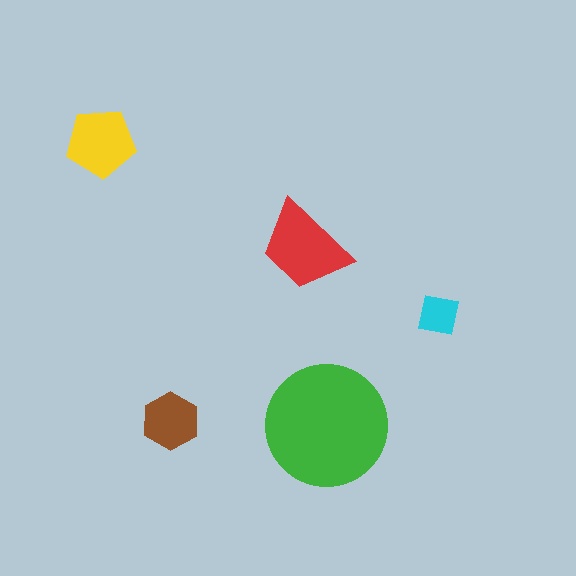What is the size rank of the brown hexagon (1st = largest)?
4th.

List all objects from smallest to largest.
The cyan square, the brown hexagon, the yellow pentagon, the red trapezoid, the green circle.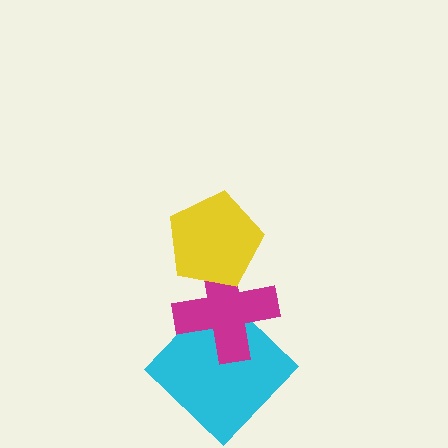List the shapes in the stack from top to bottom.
From top to bottom: the yellow pentagon, the magenta cross, the cyan diamond.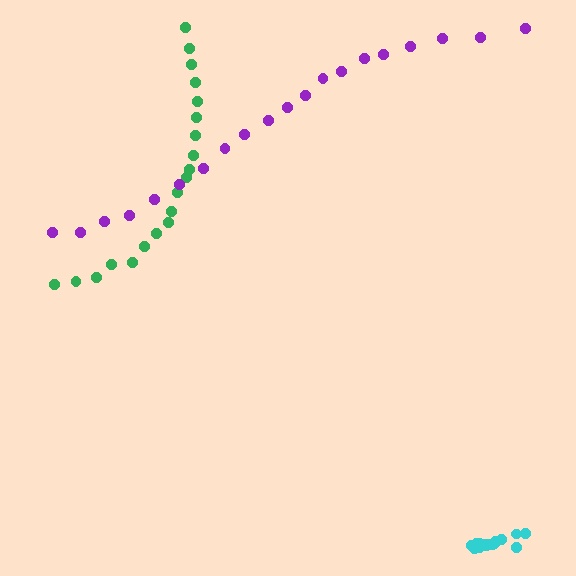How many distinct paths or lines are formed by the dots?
There are 3 distinct paths.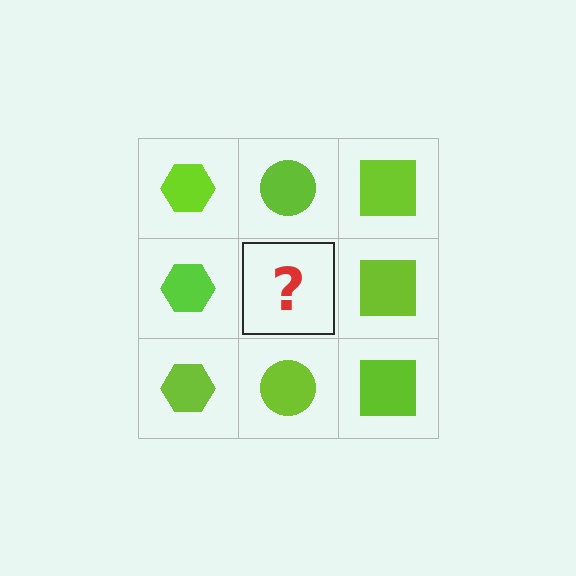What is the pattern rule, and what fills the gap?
The rule is that each column has a consistent shape. The gap should be filled with a lime circle.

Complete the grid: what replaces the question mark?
The question mark should be replaced with a lime circle.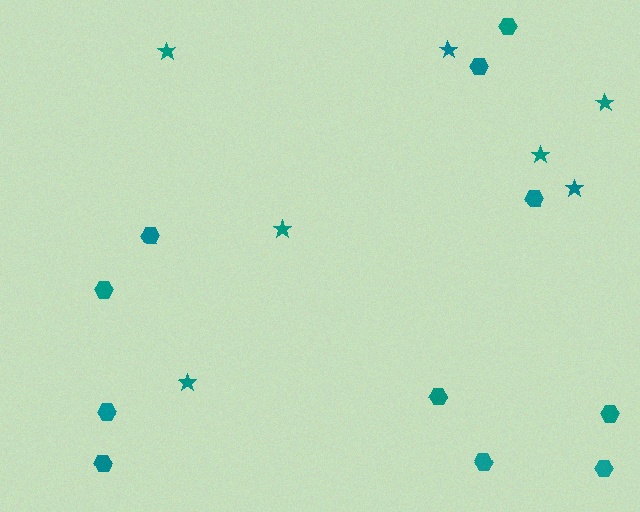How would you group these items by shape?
There are 2 groups: one group of stars (7) and one group of hexagons (11).